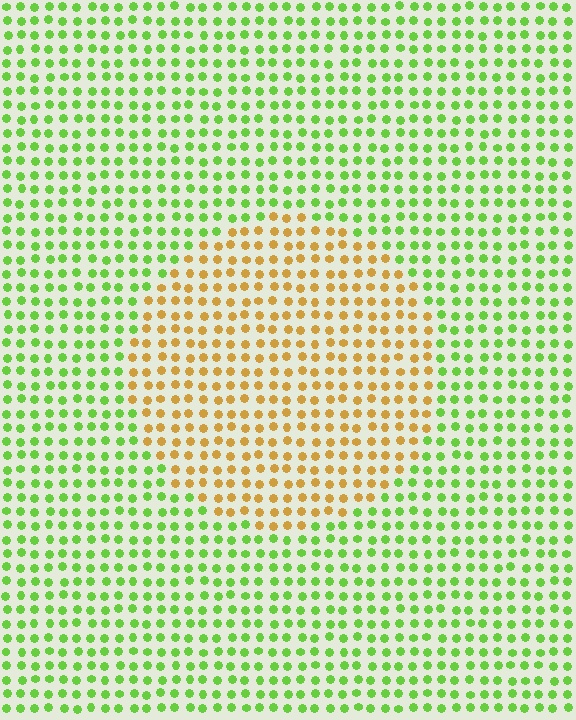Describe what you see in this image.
The image is filled with small lime elements in a uniform arrangement. A circle-shaped region is visible where the elements are tinted to a slightly different hue, forming a subtle color boundary.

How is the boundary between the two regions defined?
The boundary is defined purely by a slight shift in hue (about 64 degrees). Spacing, size, and orientation are identical on both sides.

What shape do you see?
I see a circle.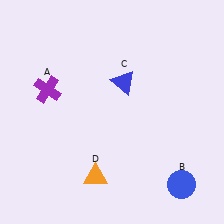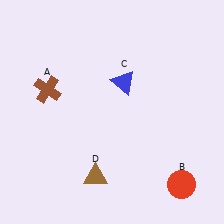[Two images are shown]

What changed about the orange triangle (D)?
In Image 1, D is orange. In Image 2, it changed to brown.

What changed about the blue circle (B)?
In Image 1, B is blue. In Image 2, it changed to red.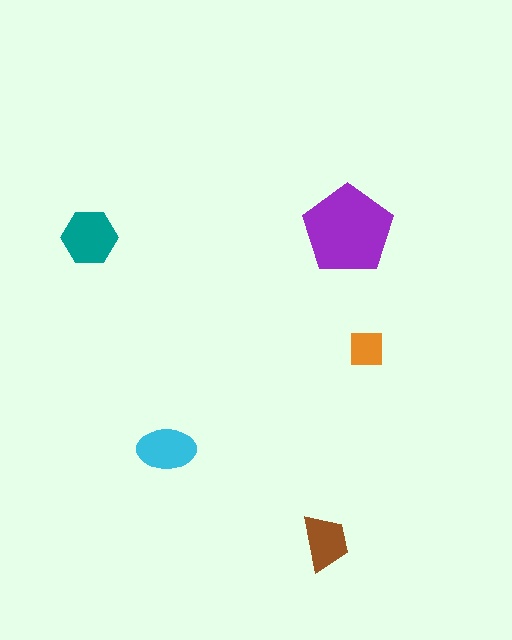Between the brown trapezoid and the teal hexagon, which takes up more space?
The teal hexagon.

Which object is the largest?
The purple pentagon.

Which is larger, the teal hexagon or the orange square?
The teal hexagon.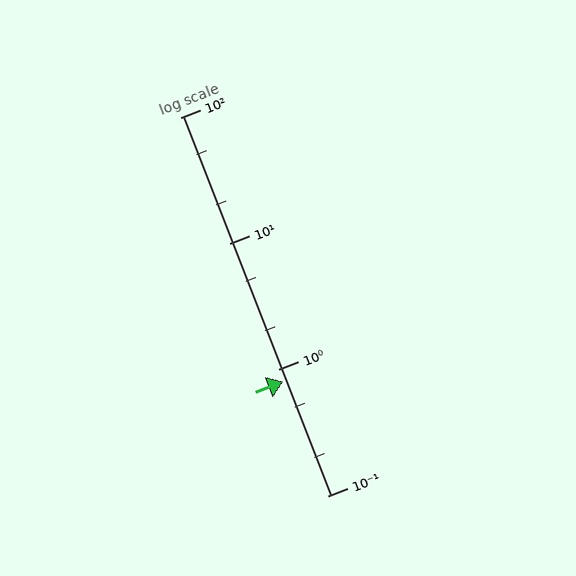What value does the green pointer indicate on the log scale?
The pointer indicates approximately 0.81.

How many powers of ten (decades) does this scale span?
The scale spans 3 decades, from 0.1 to 100.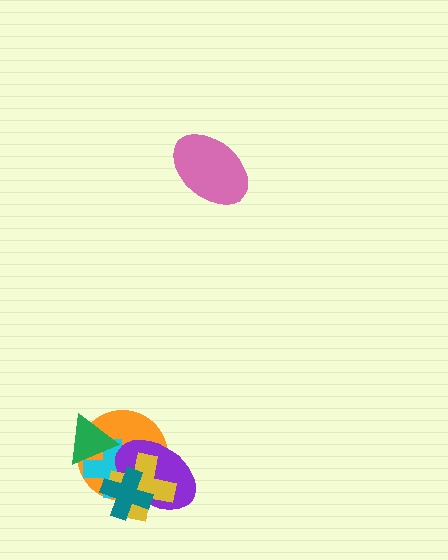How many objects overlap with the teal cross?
4 objects overlap with the teal cross.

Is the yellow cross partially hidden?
Yes, it is partially covered by another shape.